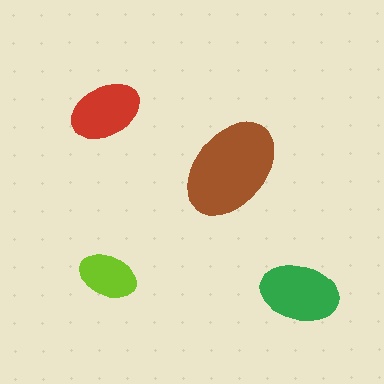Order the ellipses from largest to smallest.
the brown one, the green one, the red one, the lime one.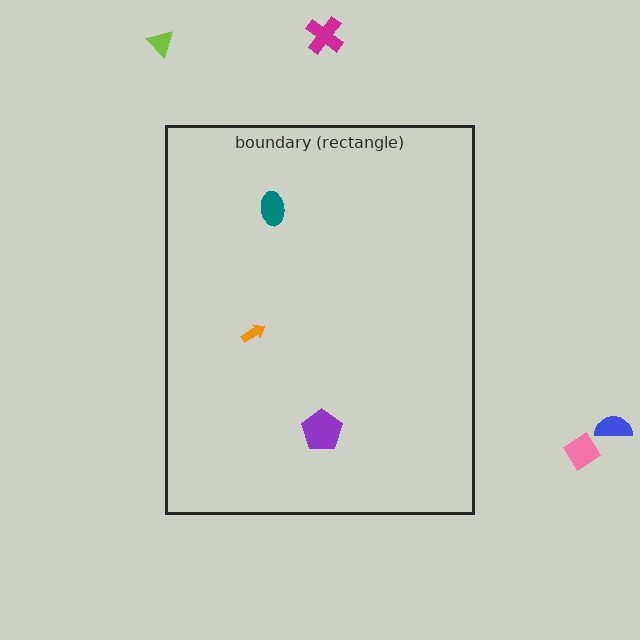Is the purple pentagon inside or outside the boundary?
Inside.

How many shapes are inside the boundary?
3 inside, 4 outside.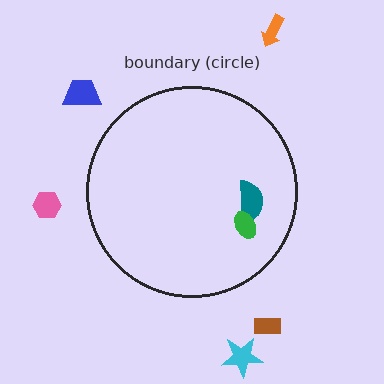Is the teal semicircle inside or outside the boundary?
Inside.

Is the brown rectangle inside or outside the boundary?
Outside.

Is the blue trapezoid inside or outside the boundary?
Outside.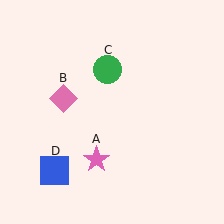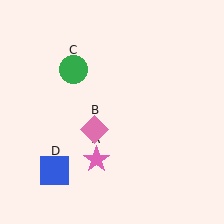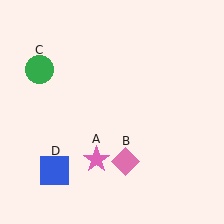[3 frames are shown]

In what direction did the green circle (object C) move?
The green circle (object C) moved left.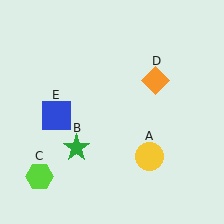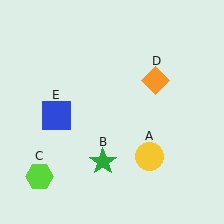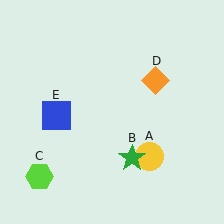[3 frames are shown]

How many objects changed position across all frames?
1 object changed position: green star (object B).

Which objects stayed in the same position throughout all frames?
Yellow circle (object A) and lime hexagon (object C) and orange diamond (object D) and blue square (object E) remained stationary.